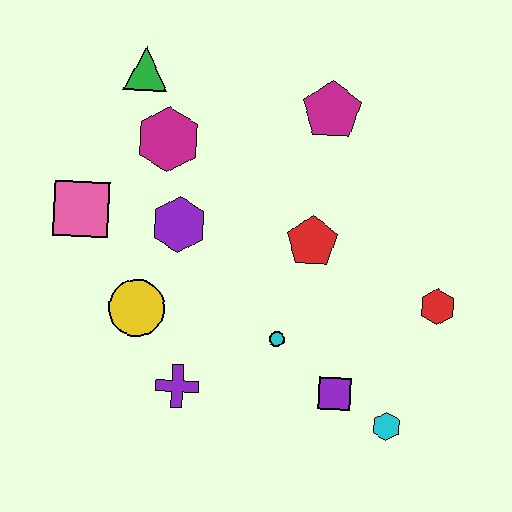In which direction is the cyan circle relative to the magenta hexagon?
The cyan circle is below the magenta hexagon.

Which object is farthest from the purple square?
The green triangle is farthest from the purple square.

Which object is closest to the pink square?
The purple hexagon is closest to the pink square.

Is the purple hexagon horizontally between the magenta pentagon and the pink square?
Yes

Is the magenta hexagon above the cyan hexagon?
Yes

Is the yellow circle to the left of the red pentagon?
Yes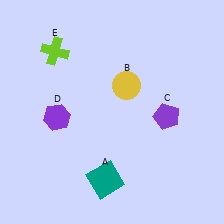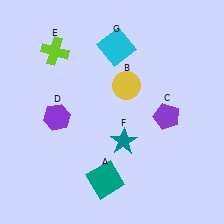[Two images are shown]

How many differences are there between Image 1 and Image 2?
There are 2 differences between the two images.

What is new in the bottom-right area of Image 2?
A teal star (F) was added in the bottom-right area of Image 2.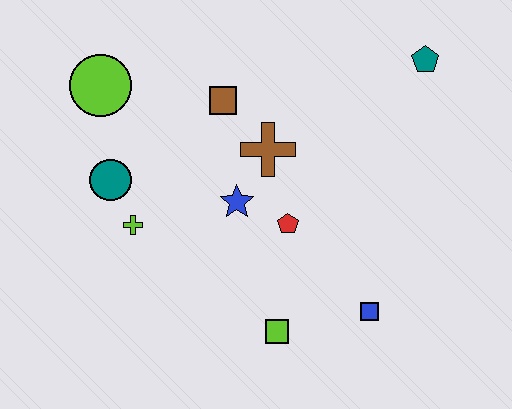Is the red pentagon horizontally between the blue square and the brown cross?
Yes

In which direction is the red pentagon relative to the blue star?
The red pentagon is to the right of the blue star.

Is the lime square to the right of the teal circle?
Yes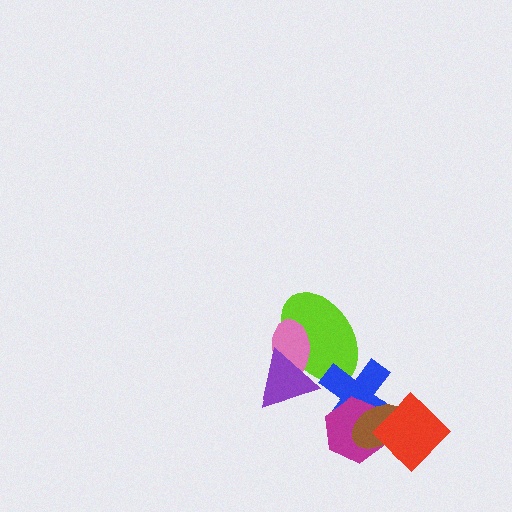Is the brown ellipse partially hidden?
Yes, it is partially covered by another shape.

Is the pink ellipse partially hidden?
Yes, it is partially covered by another shape.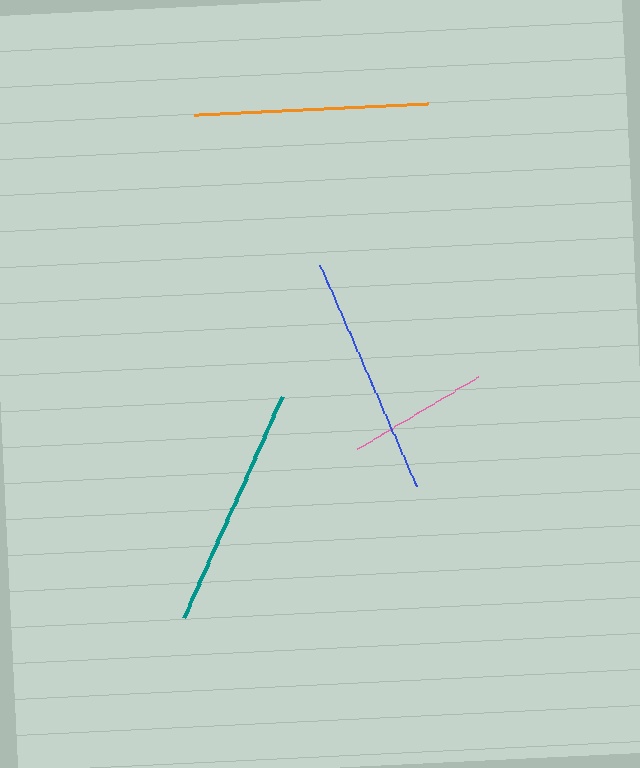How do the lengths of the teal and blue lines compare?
The teal and blue lines are approximately the same length.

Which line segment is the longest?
The teal line is the longest at approximately 242 pixels.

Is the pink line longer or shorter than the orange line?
The orange line is longer than the pink line.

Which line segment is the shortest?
The pink line is the shortest at approximately 141 pixels.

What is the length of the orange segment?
The orange segment is approximately 234 pixels long.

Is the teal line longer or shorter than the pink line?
The teal line is longer than the pink line.